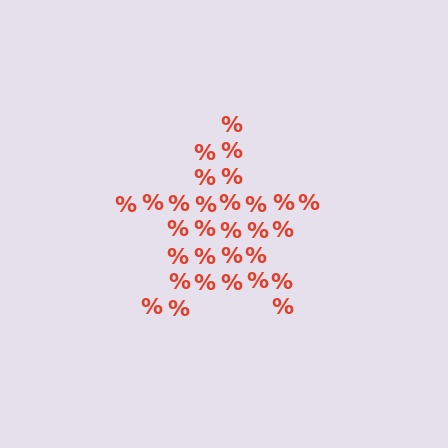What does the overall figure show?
The overall figure shows a star.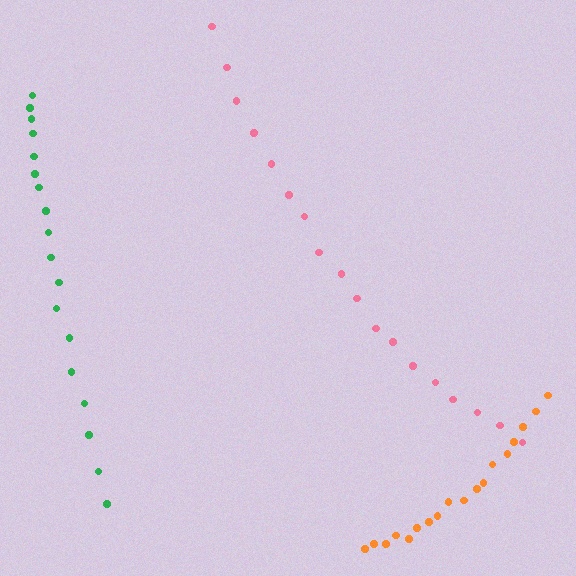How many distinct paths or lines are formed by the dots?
There are 3 distinct paths.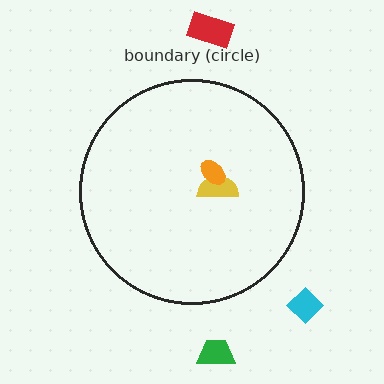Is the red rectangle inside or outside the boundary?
Outside.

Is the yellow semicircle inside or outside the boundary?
Inside.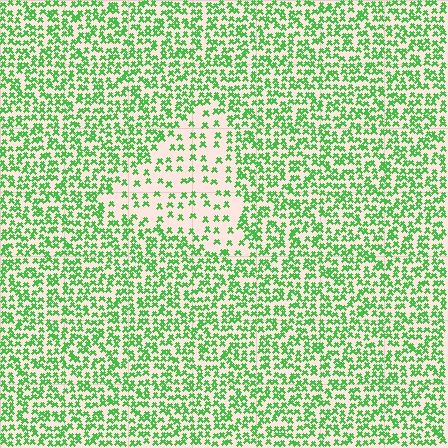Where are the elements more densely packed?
The elements are more densely packed outside the triangle boundary.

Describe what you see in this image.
The image contains small green elements arranged at two different densities. A triangle-shaped region is visible where the elements are less densely packed than the surrounding area.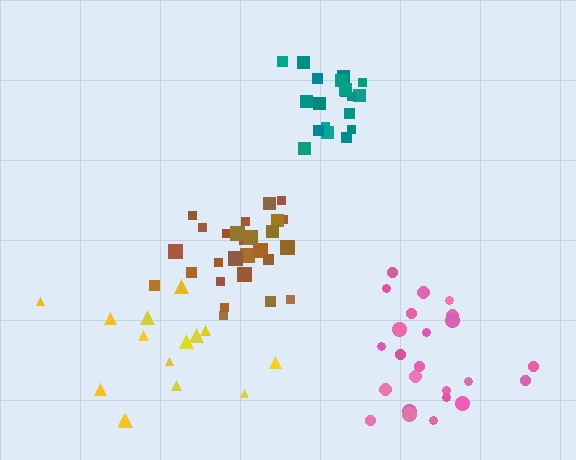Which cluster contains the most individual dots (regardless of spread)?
Brown (29).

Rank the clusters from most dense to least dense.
teal, brown, pink, yellow.